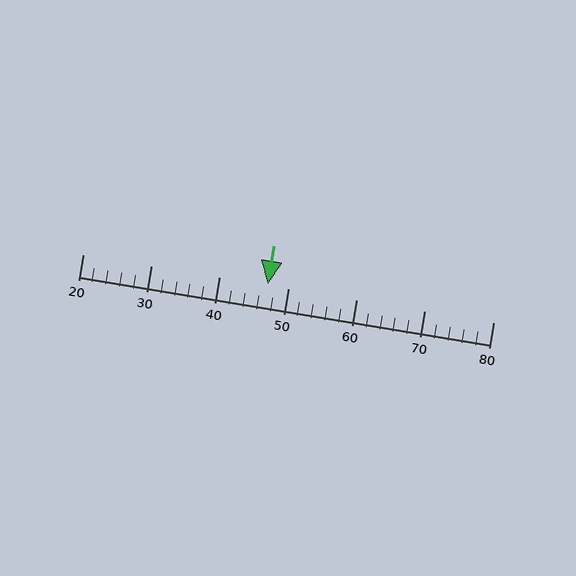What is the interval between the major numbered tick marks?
The major tick marks are spaced 10 units apart.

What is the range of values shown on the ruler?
The ruler shows values from 20 to 80.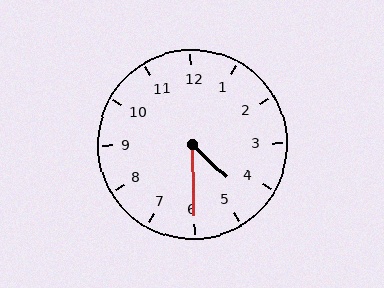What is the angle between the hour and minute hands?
Approximately 45 degrees.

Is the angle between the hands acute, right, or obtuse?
It is acute.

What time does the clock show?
4:30.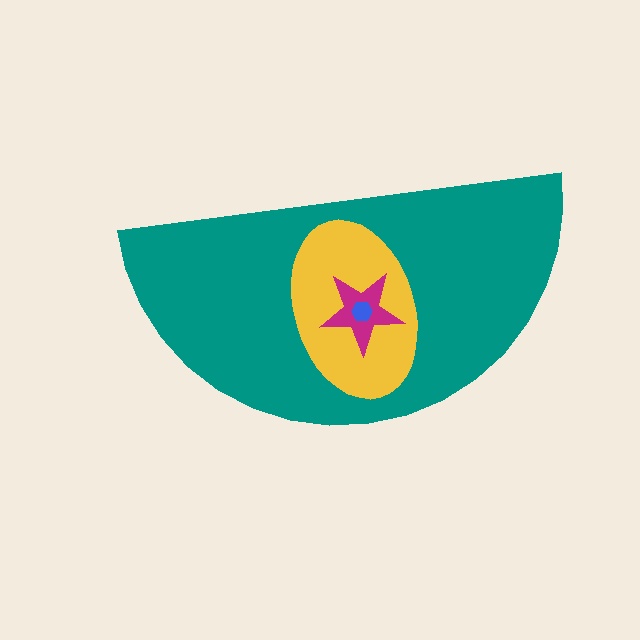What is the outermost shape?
The teal semicircle.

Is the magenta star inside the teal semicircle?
Yes.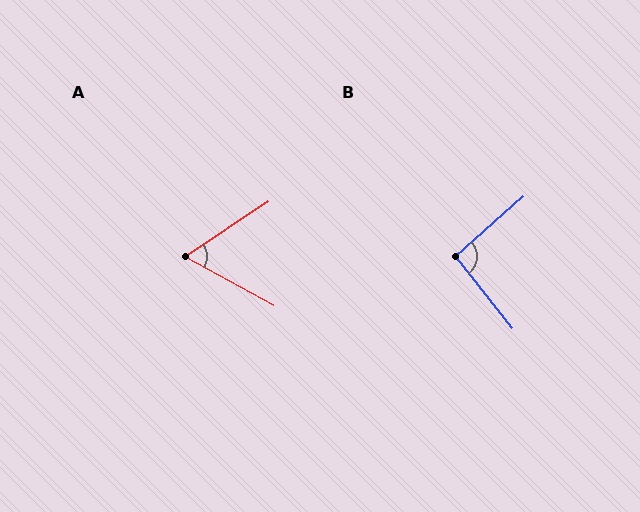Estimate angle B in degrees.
Approximately 93 degrees.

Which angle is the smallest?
A, at approximately 62 degrees.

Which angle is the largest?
B, at approximately 93 degrees.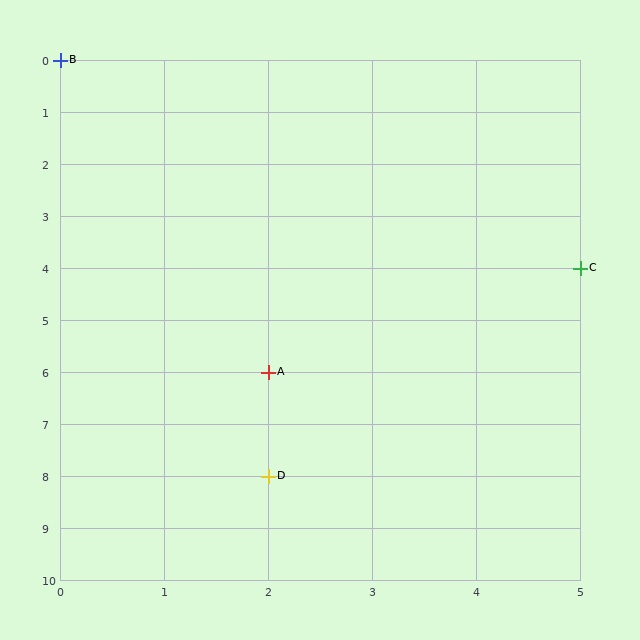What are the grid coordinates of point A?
Point A is at grid coordinates (2, 6).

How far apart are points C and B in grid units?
Points C and B are 5 columns and 4 rows apart (about 6.4 grid units diagonally).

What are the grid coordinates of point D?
Point D is at grid coordinates (2, 8).